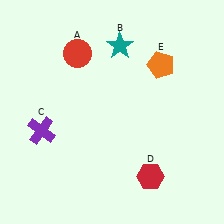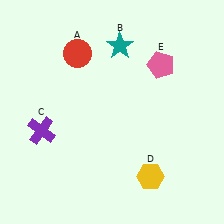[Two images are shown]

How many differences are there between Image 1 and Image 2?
There are 2 differences between the two images.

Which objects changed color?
D changed from red to yellow. E changed from orange to pink.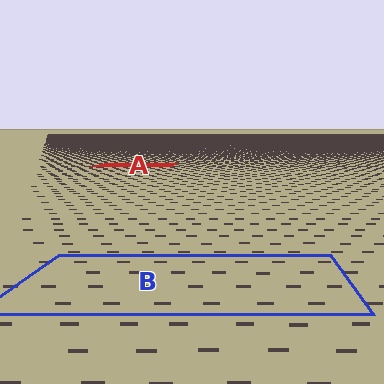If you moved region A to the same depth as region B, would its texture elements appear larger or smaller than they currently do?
They would appear larger. At a closer depth, the same texture elements are projected at a bigger on-screen size.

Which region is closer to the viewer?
Region B is closer. The texture elements there are larger and more spread out.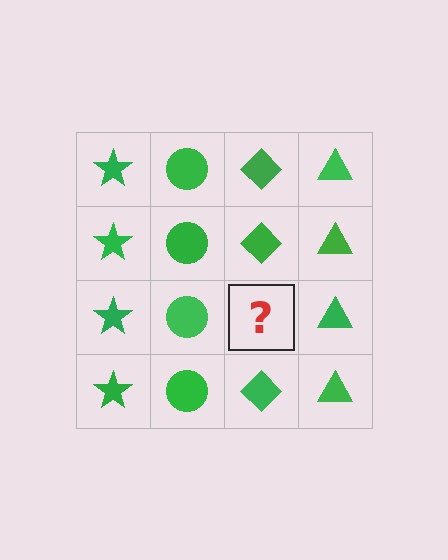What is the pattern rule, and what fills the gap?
The rule is that each column has a consistent shape. The gap should be filled with a green diamond.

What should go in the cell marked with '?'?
The missing cell should contain a green diamond.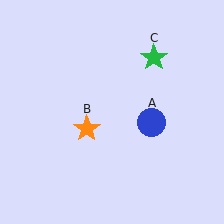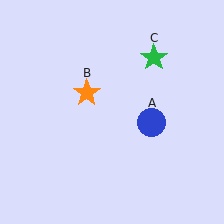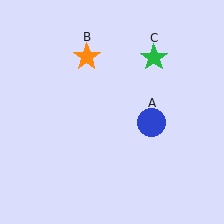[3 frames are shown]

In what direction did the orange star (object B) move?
The orange star (object B) moved up.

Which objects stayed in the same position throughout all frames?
Blue circle (object A) and green star (object C) remained stationary.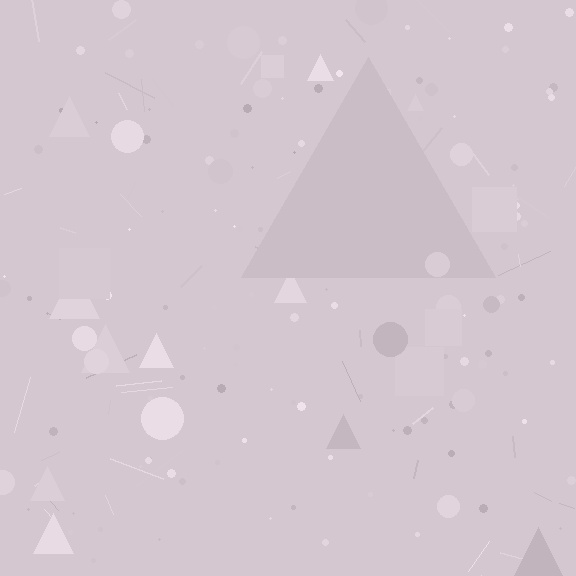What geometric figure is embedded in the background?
A triangle is embedded in the background.